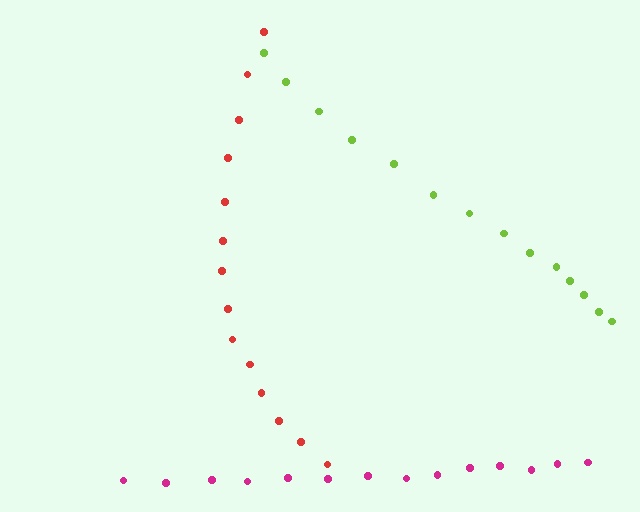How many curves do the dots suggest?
There are 3 distinct paths.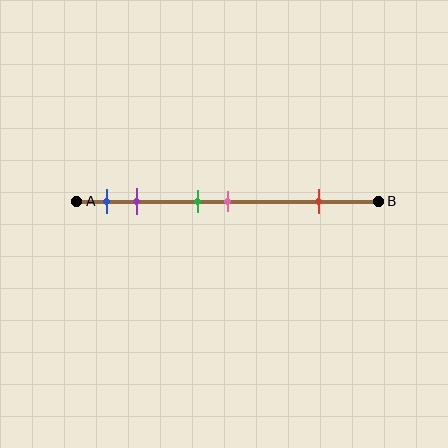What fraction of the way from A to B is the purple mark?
The purple mark is approximately 20% (0.2) of the way from A to B.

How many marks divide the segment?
There are 5 marks dividing the segment.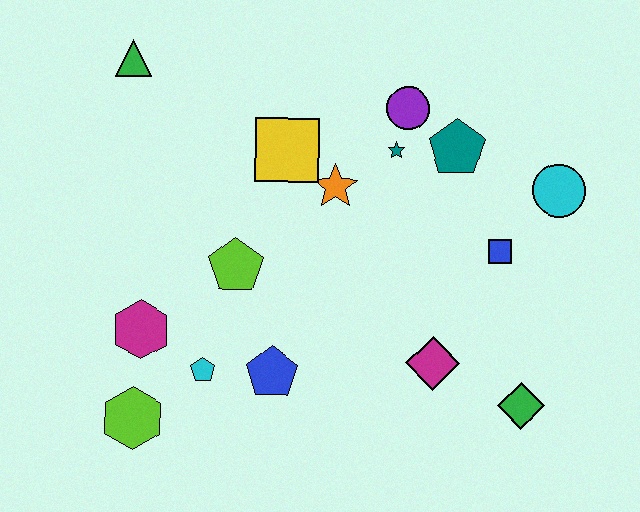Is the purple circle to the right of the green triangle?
Yes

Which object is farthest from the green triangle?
The green diamond is farthest from the green triangle.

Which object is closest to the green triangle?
The yellow square is closest to the green triangle.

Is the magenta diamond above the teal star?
No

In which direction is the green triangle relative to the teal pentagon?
The green triangle is to the left of the teal pentagon.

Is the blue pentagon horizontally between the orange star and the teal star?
No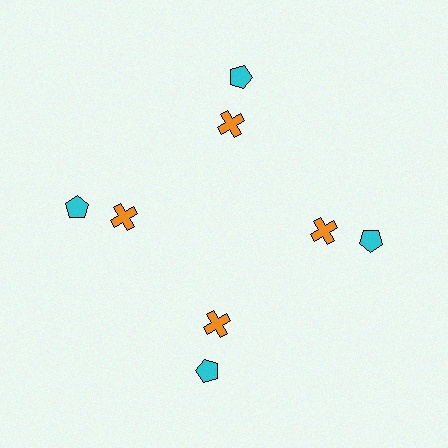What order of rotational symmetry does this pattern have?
This pattern has 4-fold rotational symmetry.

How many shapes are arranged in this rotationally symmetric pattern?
There are 8 shapes, arranged in 4 groups of 2.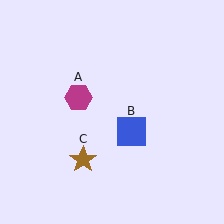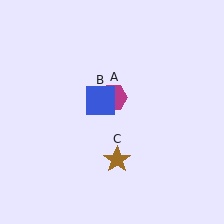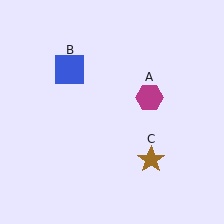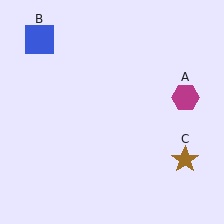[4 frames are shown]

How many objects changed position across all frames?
3 objects changed position: magenta hexagon (object A), blue square (object B), brown star (object C).